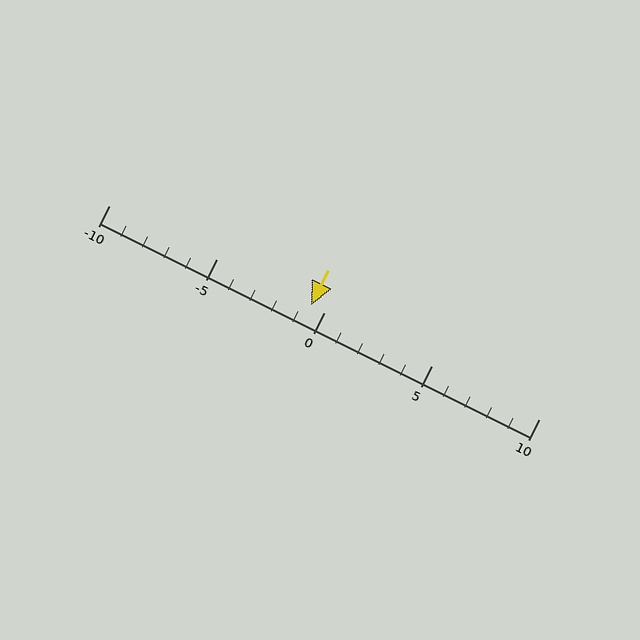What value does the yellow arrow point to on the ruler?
The yellow arrow points to approximately -1.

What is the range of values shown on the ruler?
The ruler shows values from -10 to 10.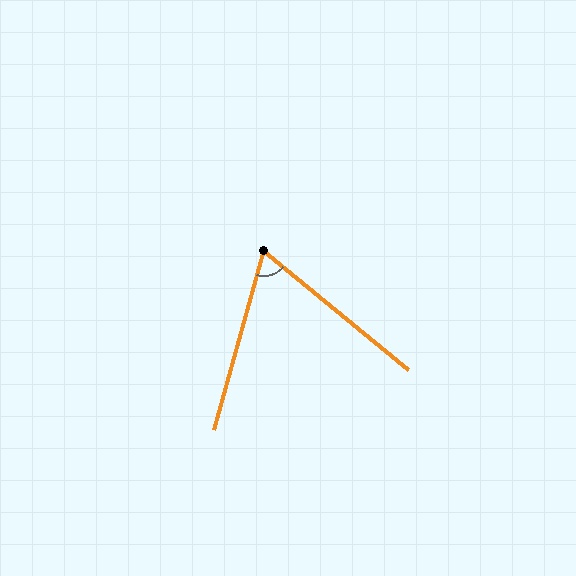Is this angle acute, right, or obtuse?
It is acute.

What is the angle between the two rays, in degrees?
Approximately 66 degrees.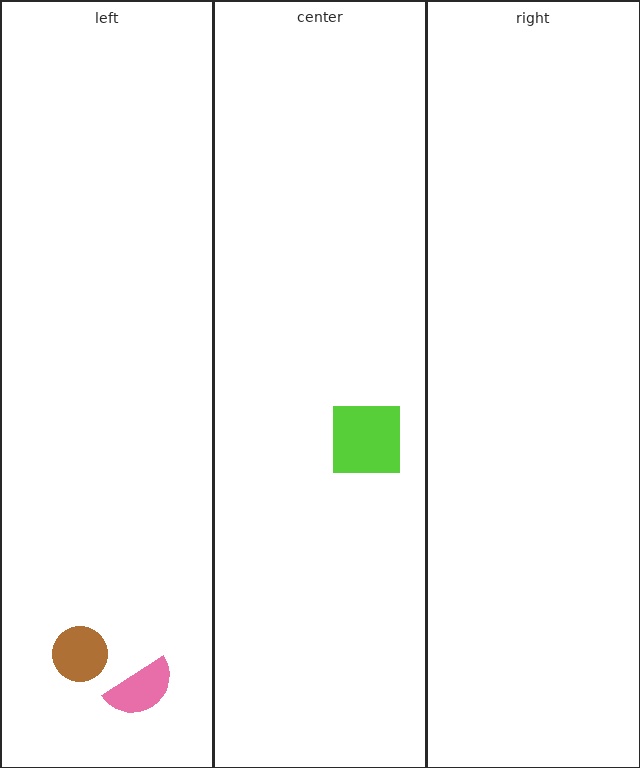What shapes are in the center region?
The lime square.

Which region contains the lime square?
The center region.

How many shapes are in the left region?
2.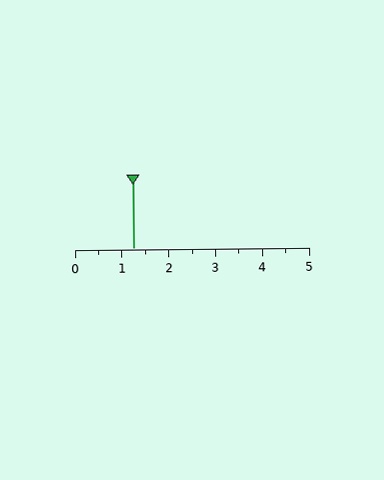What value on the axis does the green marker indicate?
The marker indicates approximately 1.2.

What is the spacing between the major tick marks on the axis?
The major ticks are spaced 1 apart.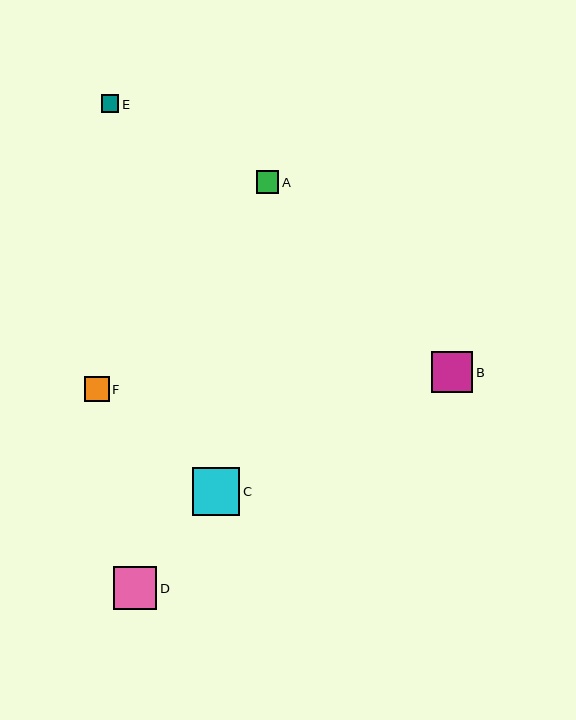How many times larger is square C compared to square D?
Square C is approximately 1.1 times the size of square D.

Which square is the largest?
Square C is the largest with a size of approximately 48 pixels.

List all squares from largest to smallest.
From largest to smallest: C, D, B, F, A, E.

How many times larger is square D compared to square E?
Square D is approximately 2.4 times the size of square E.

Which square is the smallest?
Square E is the smallest with a size of approximately 18 pixels.